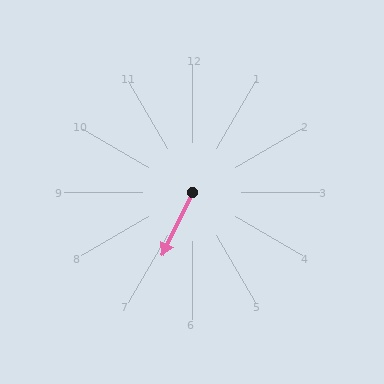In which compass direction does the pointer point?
Southwest.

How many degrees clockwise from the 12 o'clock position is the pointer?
Approximately 205 degrees.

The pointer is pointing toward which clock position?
Roughly 7 o'clock.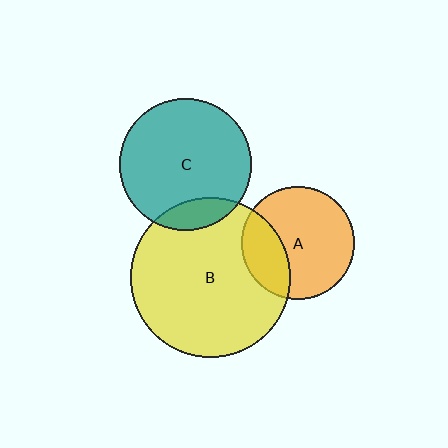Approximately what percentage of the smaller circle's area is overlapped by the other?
Approximately 15%.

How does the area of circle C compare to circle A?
Approximately 1.3 times.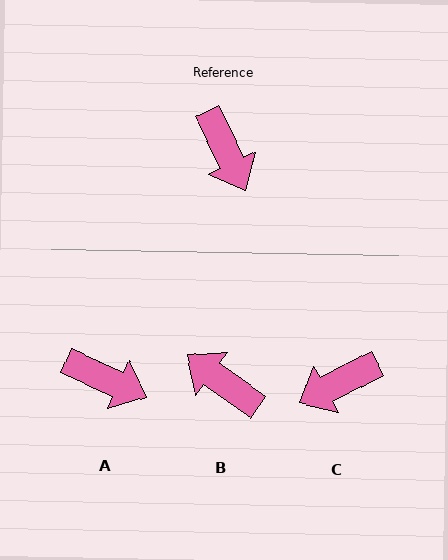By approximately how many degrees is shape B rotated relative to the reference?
Approximately 152 degrees clockwise.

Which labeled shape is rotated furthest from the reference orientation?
B, about 152 degrees away.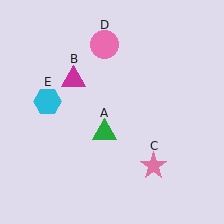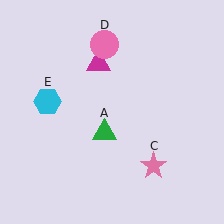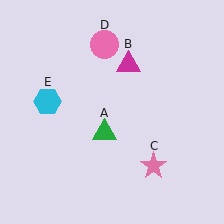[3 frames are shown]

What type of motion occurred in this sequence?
The magenta triangle (object B) rotated clockwise around the center of the scene.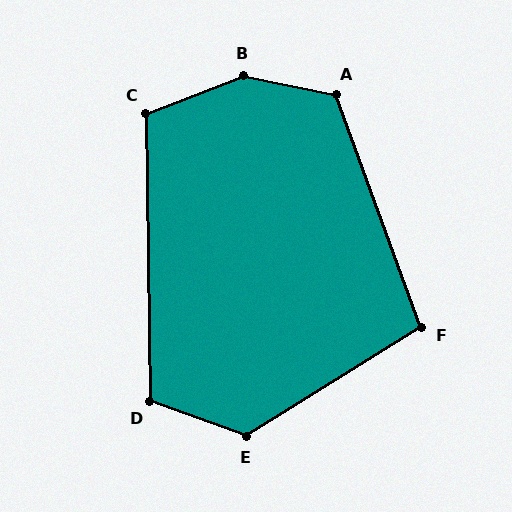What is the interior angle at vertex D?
Approximately 110 degrees (obtuse).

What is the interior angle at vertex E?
Approximately 129 degrees (obtuse).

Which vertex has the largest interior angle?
B, at approximately 148 degrees.